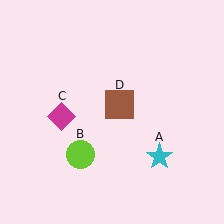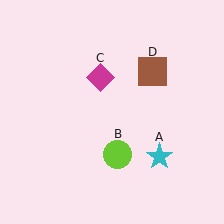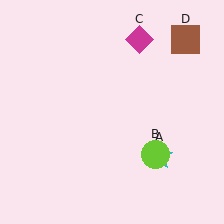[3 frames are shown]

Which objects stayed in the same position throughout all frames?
Cyan star (object A) remained stationary.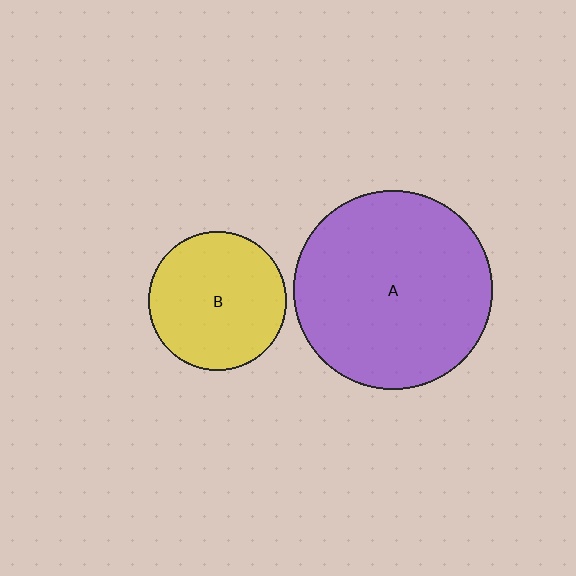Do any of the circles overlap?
No, none of the circles overlap.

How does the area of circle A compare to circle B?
Approximately 2.1 times.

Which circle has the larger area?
Circle A (purple).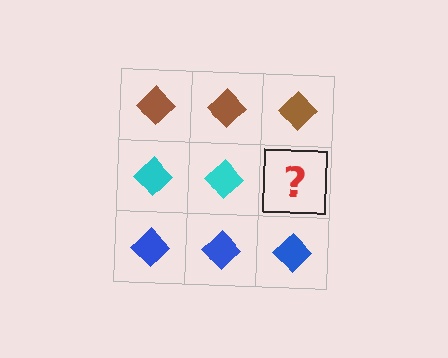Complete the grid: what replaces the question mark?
The question mark should be replaced with a cyan diamond.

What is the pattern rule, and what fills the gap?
The rule is that each row has a consistent color. The gap should be filled with a cyan diamond.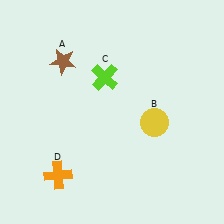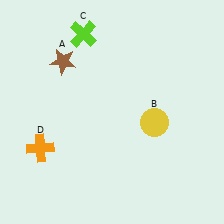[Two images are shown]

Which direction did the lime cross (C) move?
The lime cross (C) moved up.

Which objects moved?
The objects that moved are: the lime cross (C), the orange cross (D).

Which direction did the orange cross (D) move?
The orange cross (D) moved up.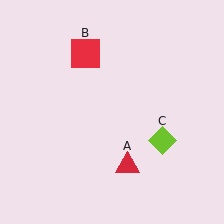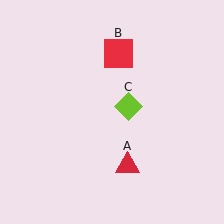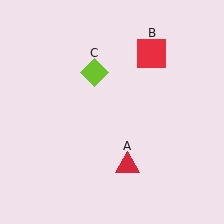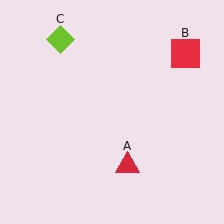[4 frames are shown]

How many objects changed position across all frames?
2 objects changed position: red square (object B), lime diamond (object C).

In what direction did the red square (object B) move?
The red square (object B) moved right.